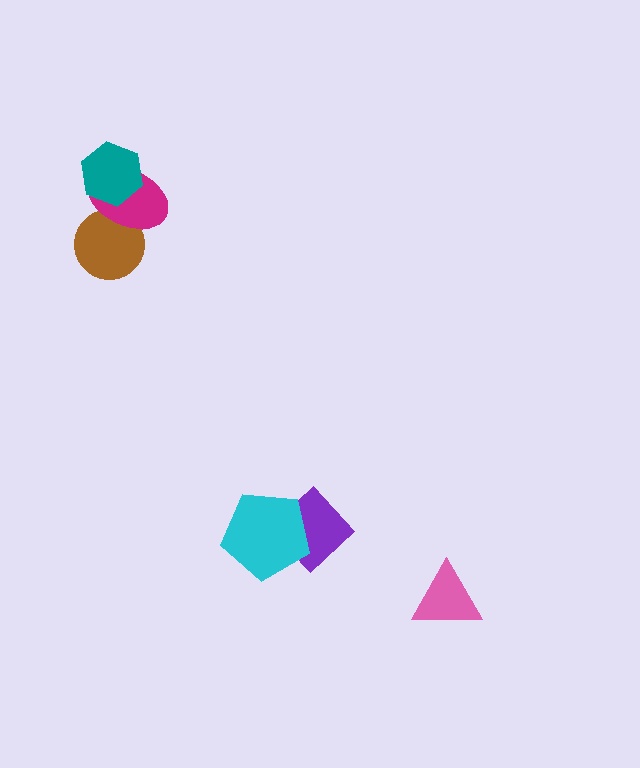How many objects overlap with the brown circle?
1 object overlaps with the brown circle.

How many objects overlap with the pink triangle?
0 objects overlap with the pink triangle.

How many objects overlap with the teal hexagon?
1 object overlaps with the teal hexagon.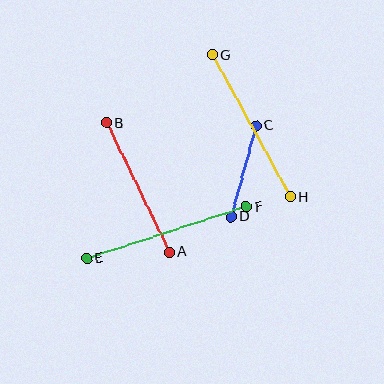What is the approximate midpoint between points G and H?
The midpoint is at approximately (251, 126) pixels.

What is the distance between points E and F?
The distance is approximately 168 pixels.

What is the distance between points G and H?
The distance is approximately 162 pixels.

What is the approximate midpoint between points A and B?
The midpoint is at approximately (138, 188) pixels.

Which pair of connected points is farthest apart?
Points E and F are farthest apart.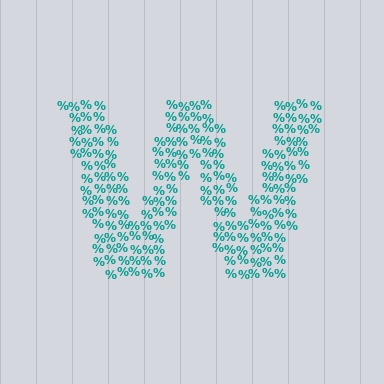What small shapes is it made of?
It is made of small percent signs.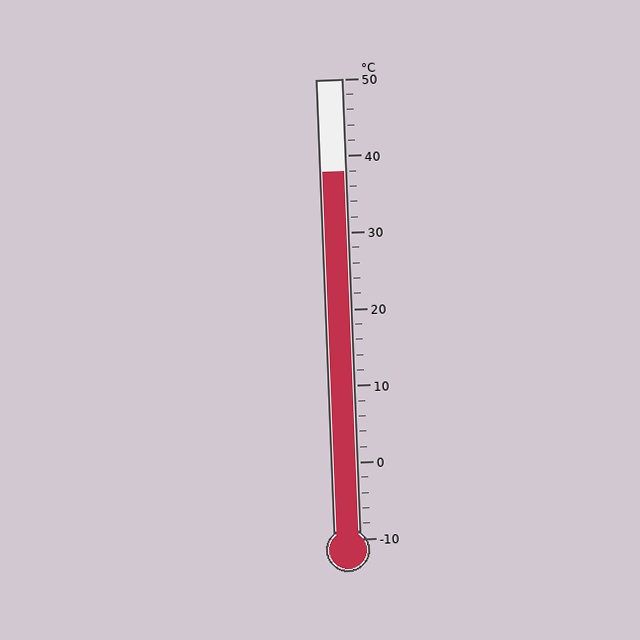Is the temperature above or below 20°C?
The temperature is above 20°C.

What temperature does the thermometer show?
The thermometer shows approximately 38°C.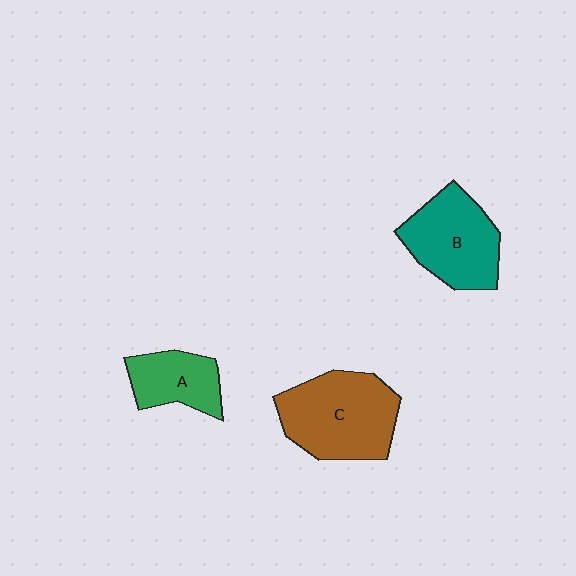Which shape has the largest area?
Shape C (brown).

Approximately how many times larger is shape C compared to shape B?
Approximately 1.2 times.